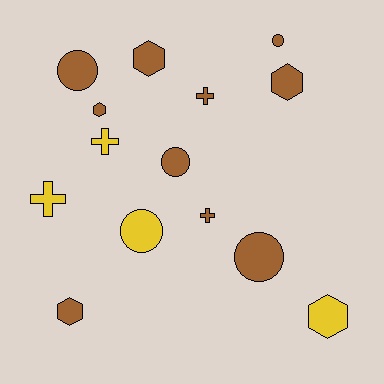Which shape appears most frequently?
Circle, with 5 objects.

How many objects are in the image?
There are 14 objects.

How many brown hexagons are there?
There are 4 brown hexagons.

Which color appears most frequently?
Brown, with 10 objects.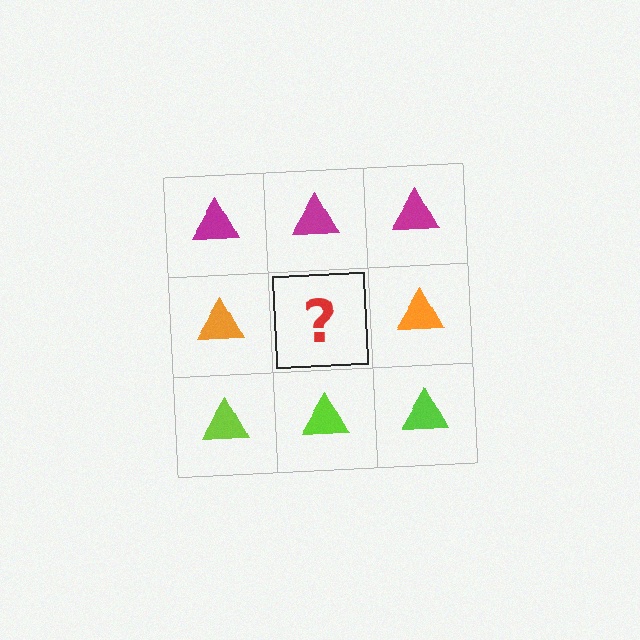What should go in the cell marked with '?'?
The missing cell should contain an orange triangle.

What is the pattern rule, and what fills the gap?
The rule is that each row has a consistent color. The gap should be filled with an orange triangle.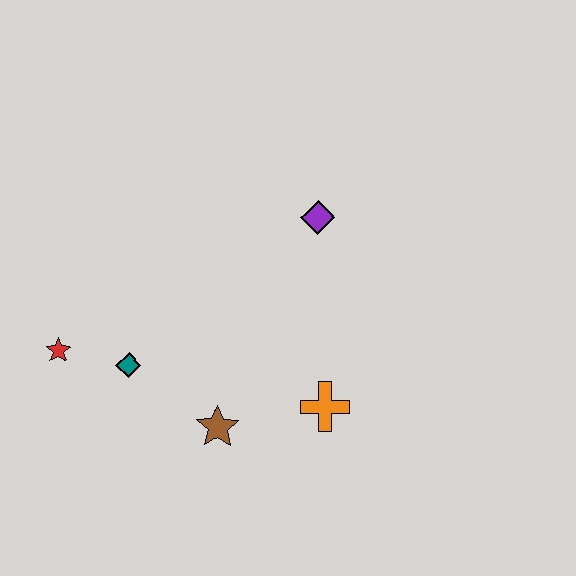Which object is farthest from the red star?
The purple diamond is farthest from the red star.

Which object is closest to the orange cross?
The brown star is closest to the orange cross.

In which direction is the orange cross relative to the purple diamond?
The orange cross is below the purple diamond.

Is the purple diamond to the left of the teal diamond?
No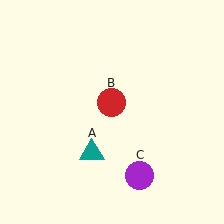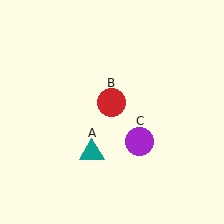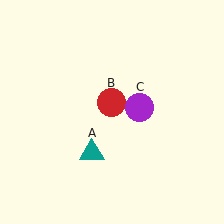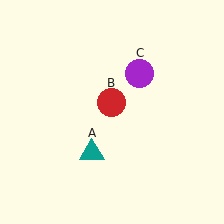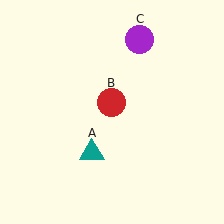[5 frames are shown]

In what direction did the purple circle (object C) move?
The purple circle (object C) moved up.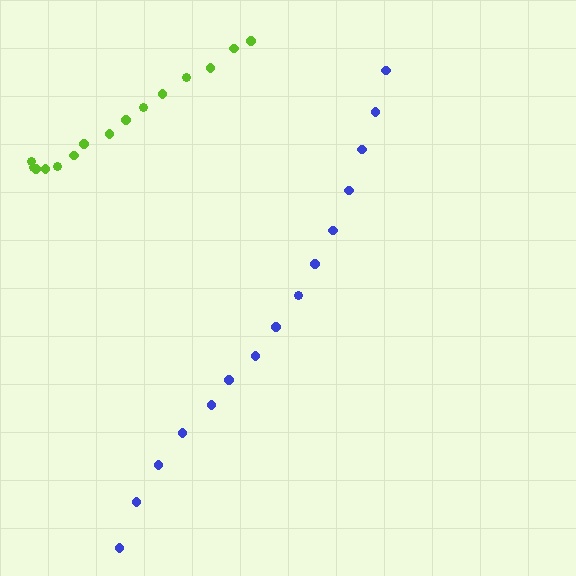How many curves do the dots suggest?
There are 2 distinct paths.